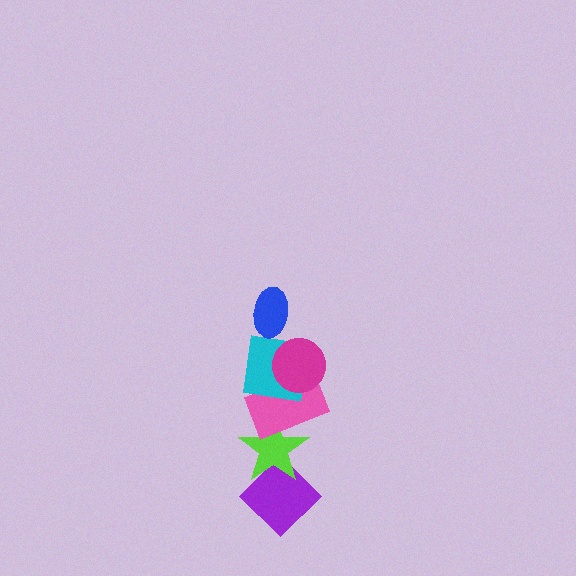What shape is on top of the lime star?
The pink rectangle is on top of the lime star.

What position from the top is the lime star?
The lime star is 5th from the top.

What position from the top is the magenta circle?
The magenta circle is 2nd from the top.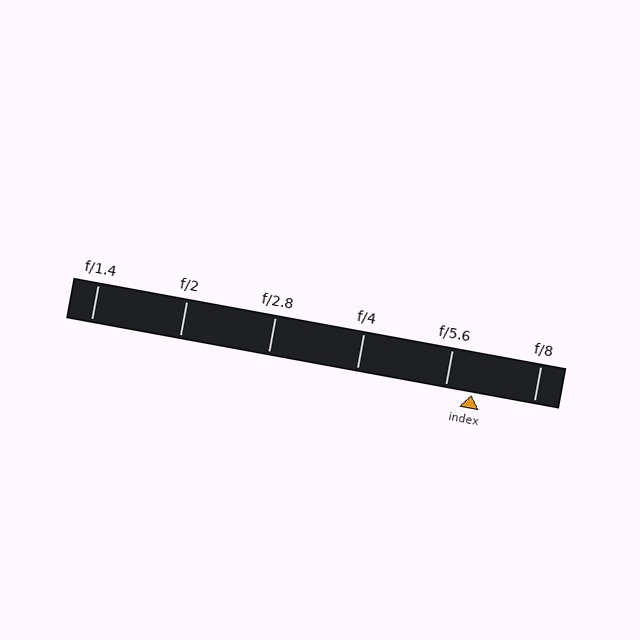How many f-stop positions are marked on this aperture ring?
There are 6 f-stop positions marked.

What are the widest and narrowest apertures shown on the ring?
The widest aperture shown is f/1.4 and the narrowest is f/8.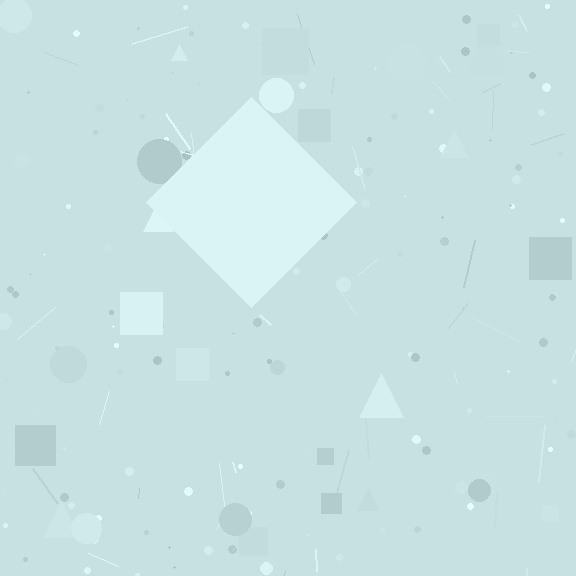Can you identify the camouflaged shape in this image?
The camouflaged shape is a diamond.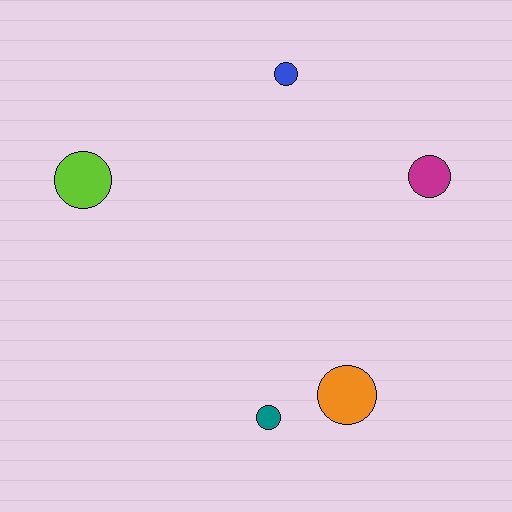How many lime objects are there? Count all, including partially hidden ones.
There is 1 lime object.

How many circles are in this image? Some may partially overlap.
There are 5 circles.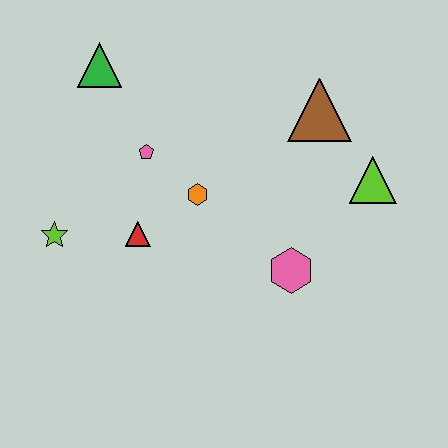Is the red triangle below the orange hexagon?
Yes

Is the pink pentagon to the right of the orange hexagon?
No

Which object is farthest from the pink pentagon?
The lime triangle is farthest from the pink pentagon.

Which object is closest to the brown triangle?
The lime triangle is closest to the brown triangle.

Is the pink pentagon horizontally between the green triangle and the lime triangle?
Yes